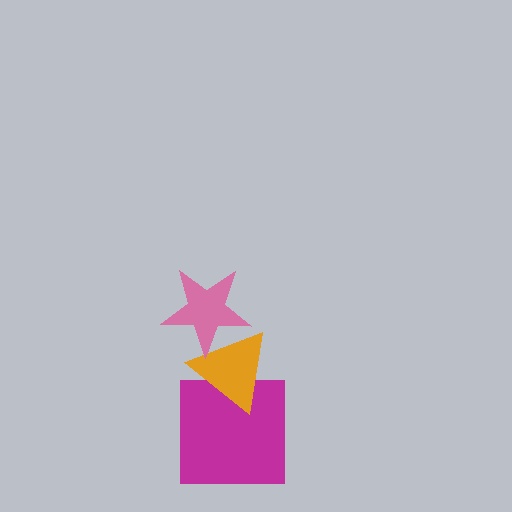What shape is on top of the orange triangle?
The pink star is on top of the orange triangle.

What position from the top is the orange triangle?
The orange triangle is 2nd from the top.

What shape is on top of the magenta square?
The orange triangle is on top of the magenta square.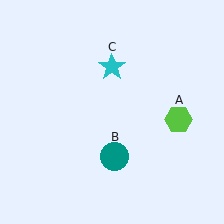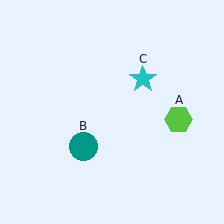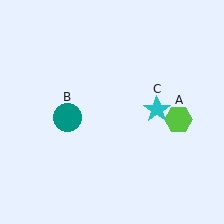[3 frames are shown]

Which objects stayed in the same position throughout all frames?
Lime hexagon (object A) remained stationary.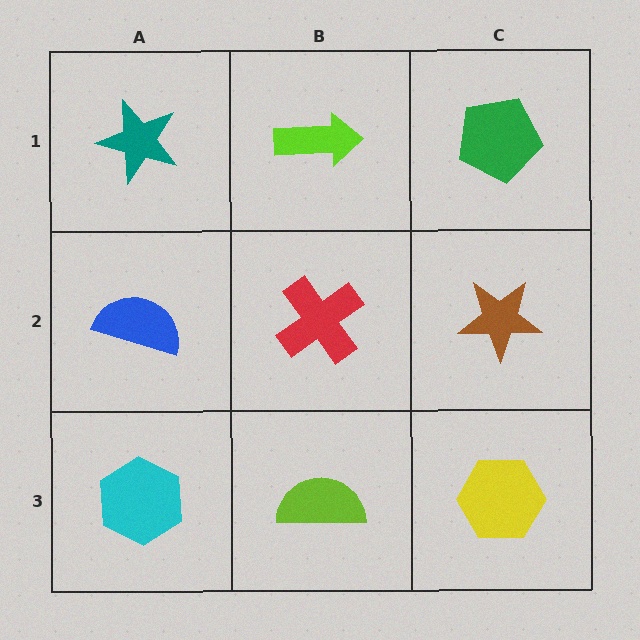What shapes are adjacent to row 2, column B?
A lime arrow (row 1, column B), a lime semicircle (row 3, column B), a blue semicircle (row 2, column A), a brown star (row 2, column C).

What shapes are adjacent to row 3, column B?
A red cross (row 2, column B), a cyan hexagon (row 3, column A), a yellow hexagon (row 3, column C).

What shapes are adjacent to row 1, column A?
A blue semicircle (row 2, column A), a lime arrow (row 1, column B).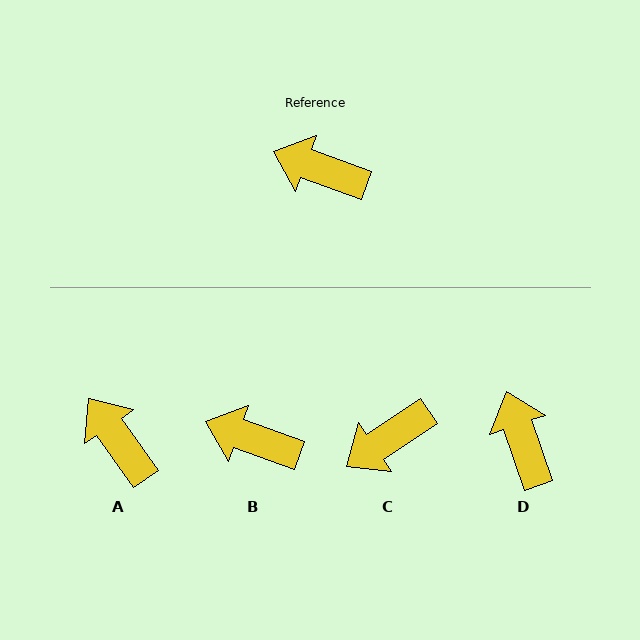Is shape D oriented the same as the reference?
No, it is off by about 51 degrees.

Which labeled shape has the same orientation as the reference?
B.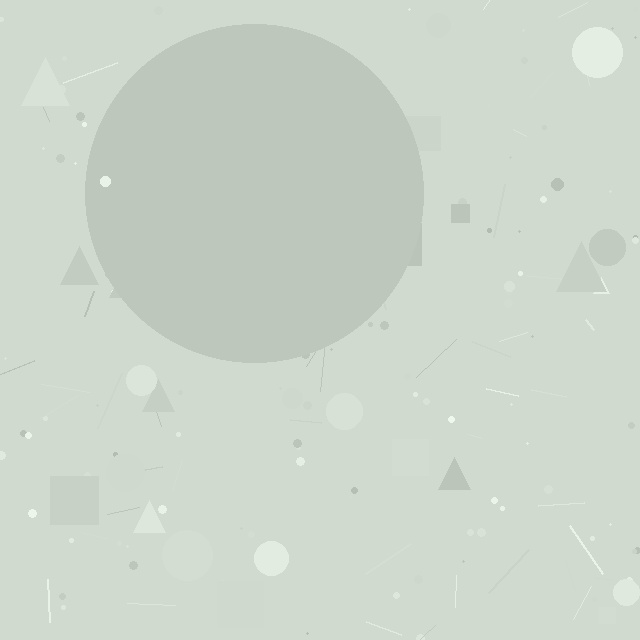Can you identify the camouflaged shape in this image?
The camouflaged shape is a circle.